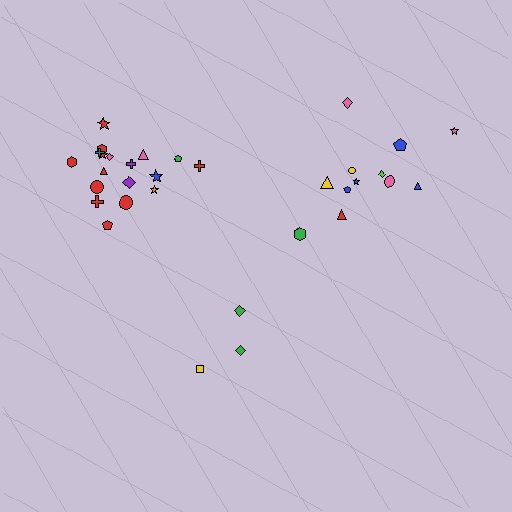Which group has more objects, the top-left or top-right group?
The top-left group.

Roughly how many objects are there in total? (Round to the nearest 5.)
Roughly 35 objects in total.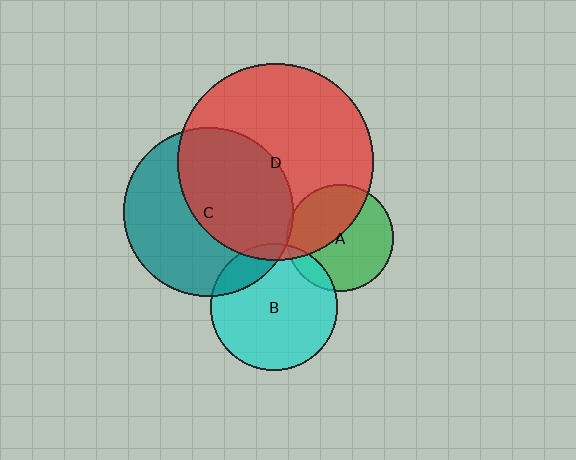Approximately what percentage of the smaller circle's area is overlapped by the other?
Approximately 5%.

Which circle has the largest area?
Circle D (red).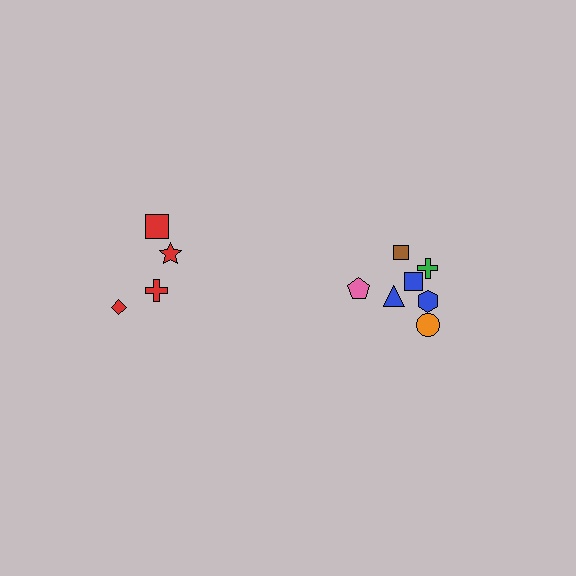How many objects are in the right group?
There are 7 objects.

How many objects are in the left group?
There are 4 objects.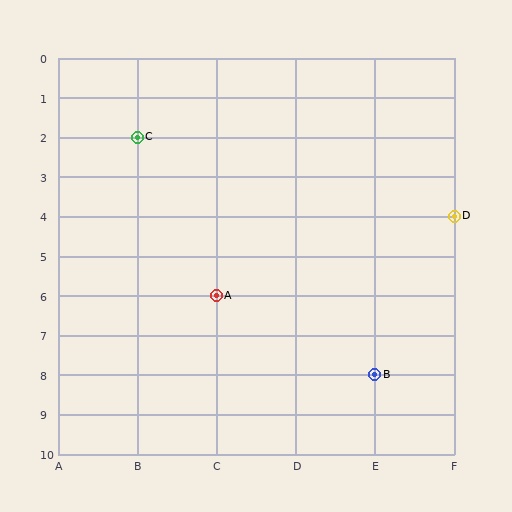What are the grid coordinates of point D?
Point D is at grid coordinates (F, 4).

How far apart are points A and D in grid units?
Points A and D are 3 columns and 2 rows apart (about 3.6 grid units diagonally).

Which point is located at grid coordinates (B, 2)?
Point C is at (B, 2).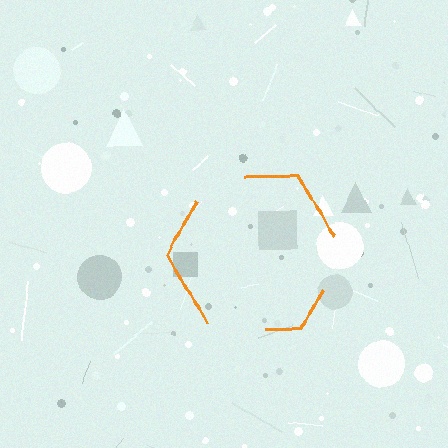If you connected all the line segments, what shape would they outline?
They would outline a hexagon.